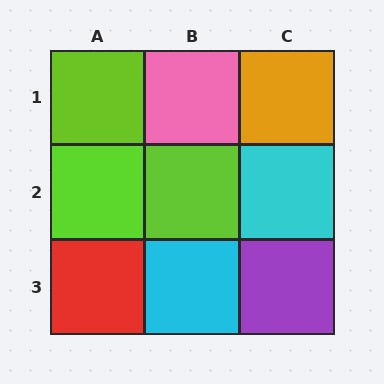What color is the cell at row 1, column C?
Orange.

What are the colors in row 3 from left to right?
Red, cyan, purple.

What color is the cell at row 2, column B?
Lime.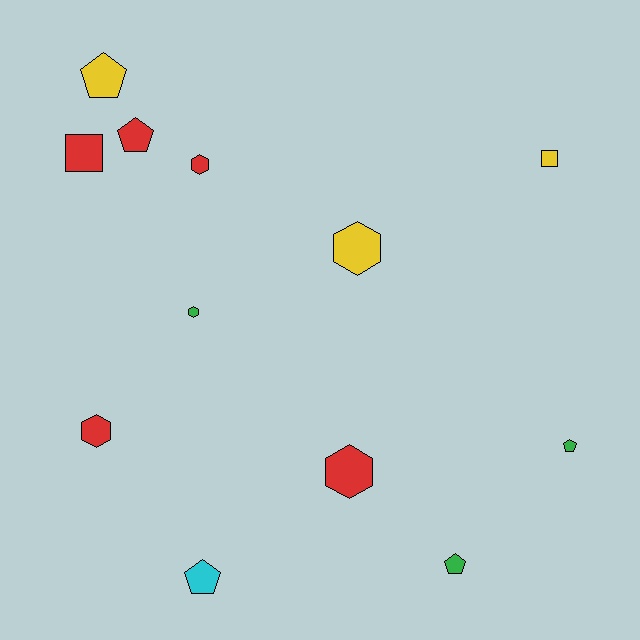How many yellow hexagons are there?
There is 1 yellow hexagon.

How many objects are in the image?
There are 12 objects.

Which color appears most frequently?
Red, with 5 objects.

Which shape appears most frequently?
Pentagon, with 5 objects.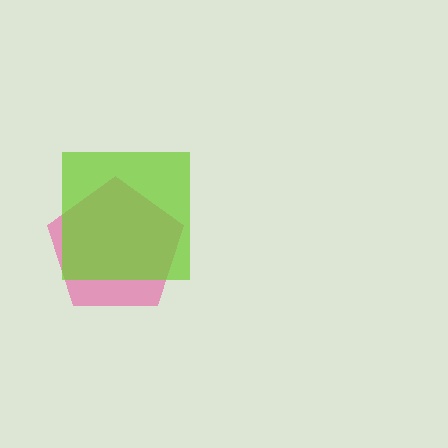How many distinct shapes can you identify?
There are 2 distinct shapes: a pink pentagon, a lime square.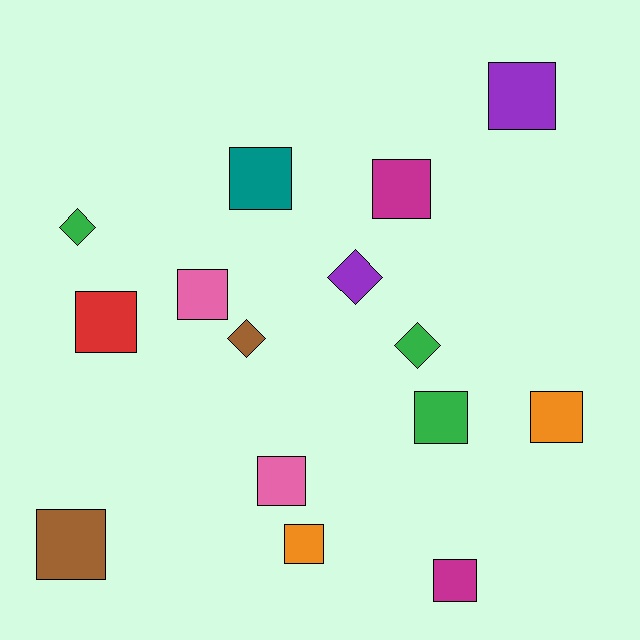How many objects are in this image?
There are 15 objects.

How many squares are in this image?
There are 11 squares.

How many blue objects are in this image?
There are no blue objects.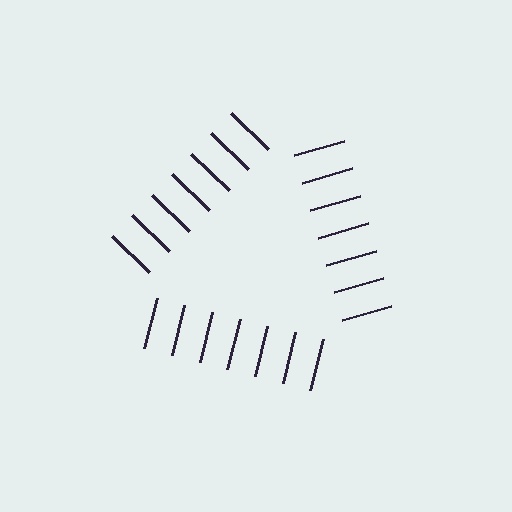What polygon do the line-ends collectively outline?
An illusory triangle — the line segments terminate on its edges but no continuous stroke is drawn.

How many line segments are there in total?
21 — 7 along each of the 3 edges.